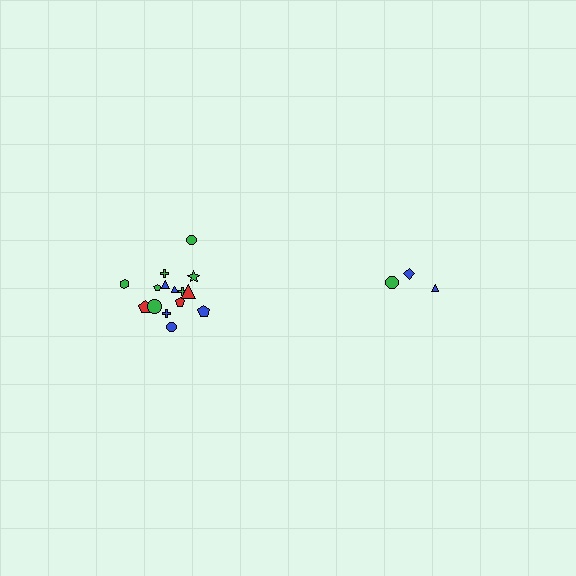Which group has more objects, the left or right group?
The left group.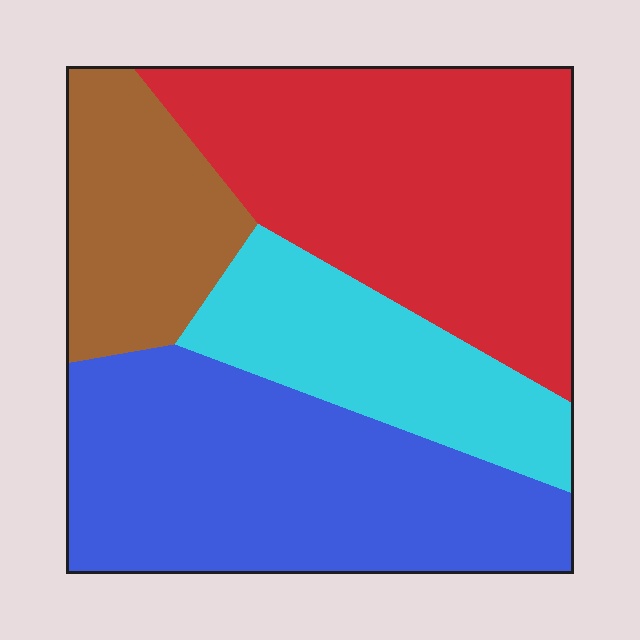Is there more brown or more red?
Red.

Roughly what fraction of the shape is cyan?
Cyan covers about 15% of the shape.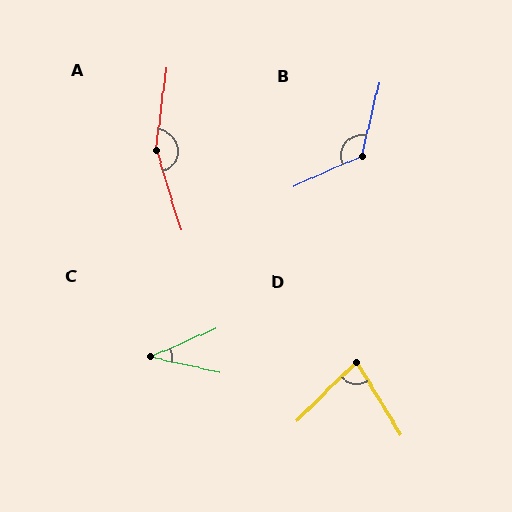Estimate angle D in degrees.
Approximately 77 degrees.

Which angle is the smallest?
C, at approximately 36 degrees.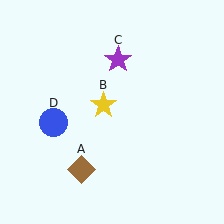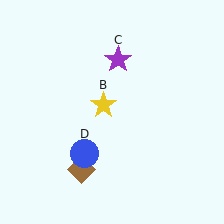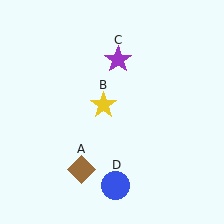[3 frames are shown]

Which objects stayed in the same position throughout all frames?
Brown diamond (object A) and yellow star (object B) and purple star (object C) remained stationary.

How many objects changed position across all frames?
1 object changed position: blue circle (object D).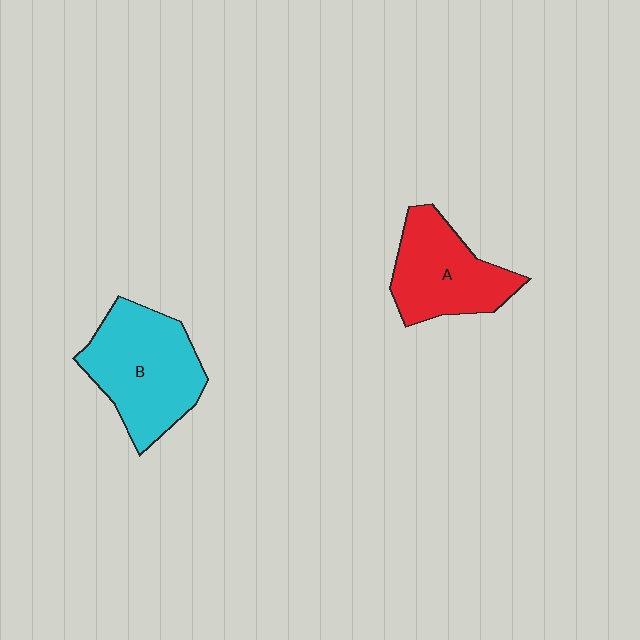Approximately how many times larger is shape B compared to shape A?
Approximately 1.2 times.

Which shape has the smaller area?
Shape A (red).